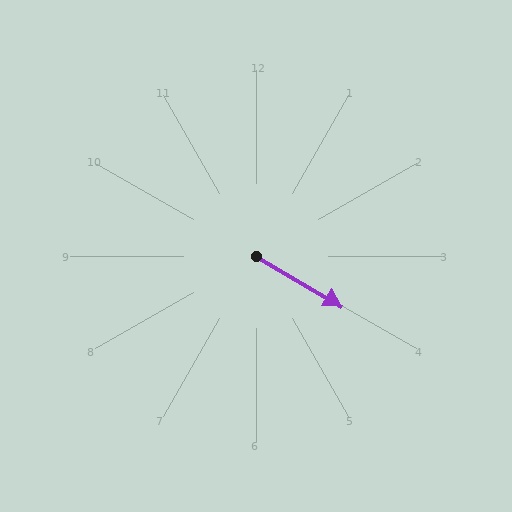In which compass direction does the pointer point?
Southeast.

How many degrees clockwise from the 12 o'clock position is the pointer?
Approximately 120 degrees.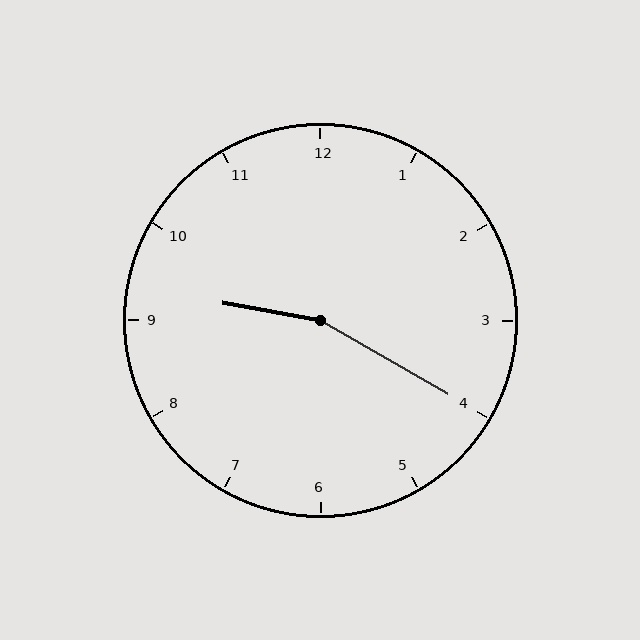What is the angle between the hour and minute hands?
Approximately 160 degrees.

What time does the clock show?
9:20.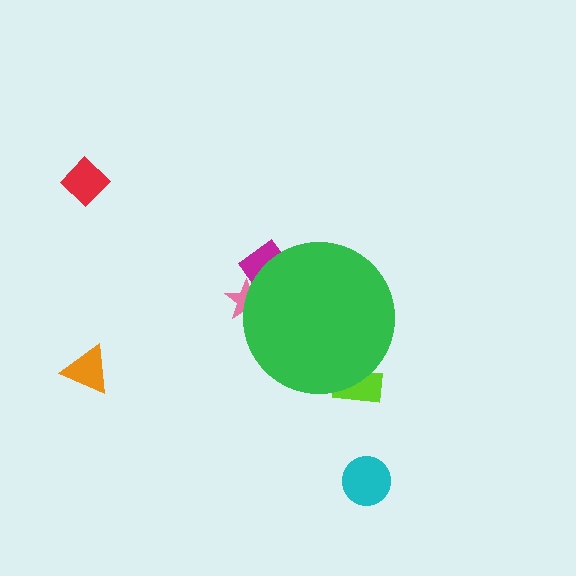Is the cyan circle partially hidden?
No, the cyan circle is fully visible.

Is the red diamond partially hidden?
No, the red diamond is fully visible.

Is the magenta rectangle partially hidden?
Yes, the magenta rectangle is partially hidden behind the green circle.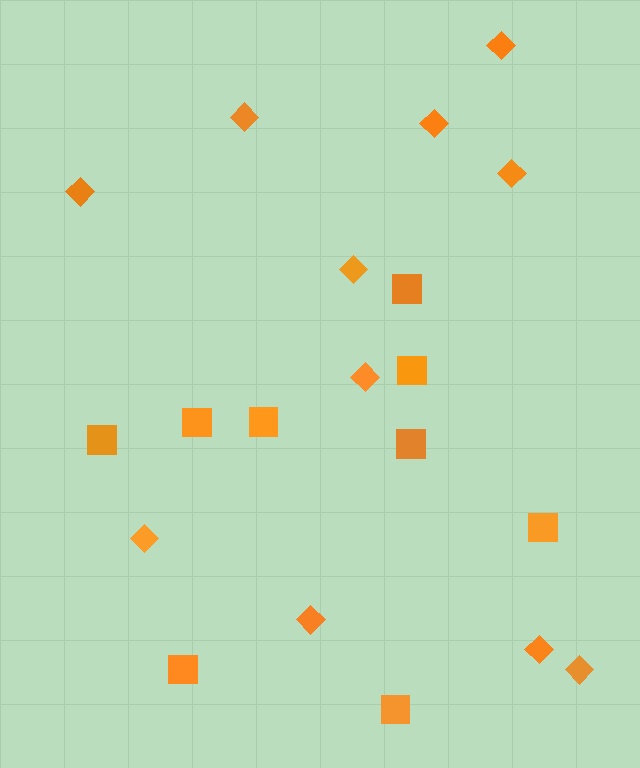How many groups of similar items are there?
There are 2 groups: one group of diamonds (11) and one group of squares (9).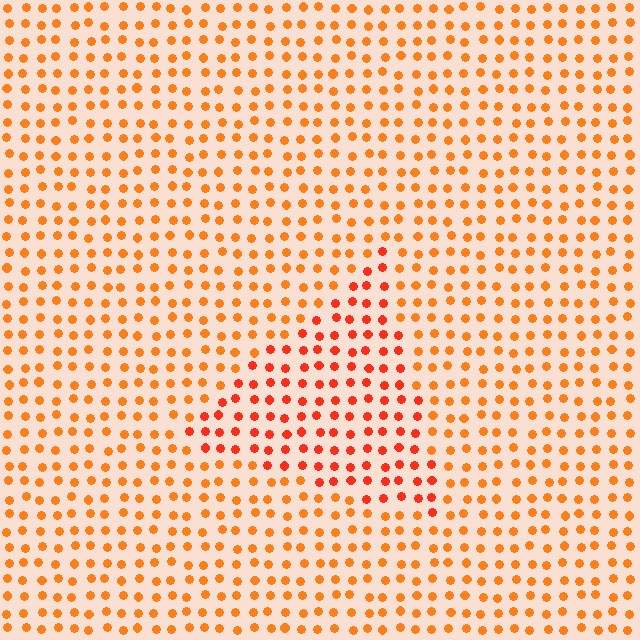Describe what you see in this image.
The image is filled with small orange elements in a uniform arrangement. A triangle-shaped region is visible where the elements are tinted to a slightly different hue, forming a subtle color boundary.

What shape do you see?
I see a triangle.